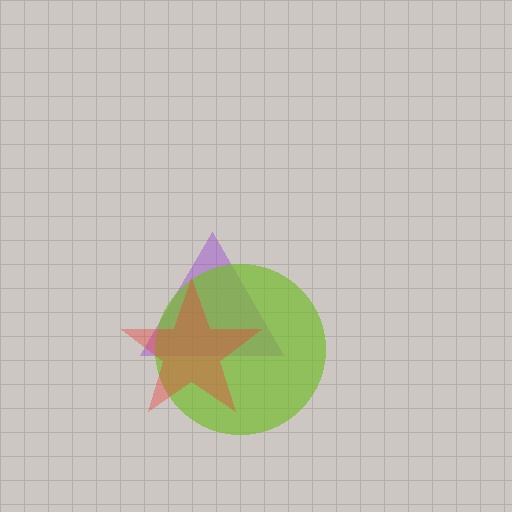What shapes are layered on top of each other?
The layered shapes are: a purple triangle, a lime circle, a red star.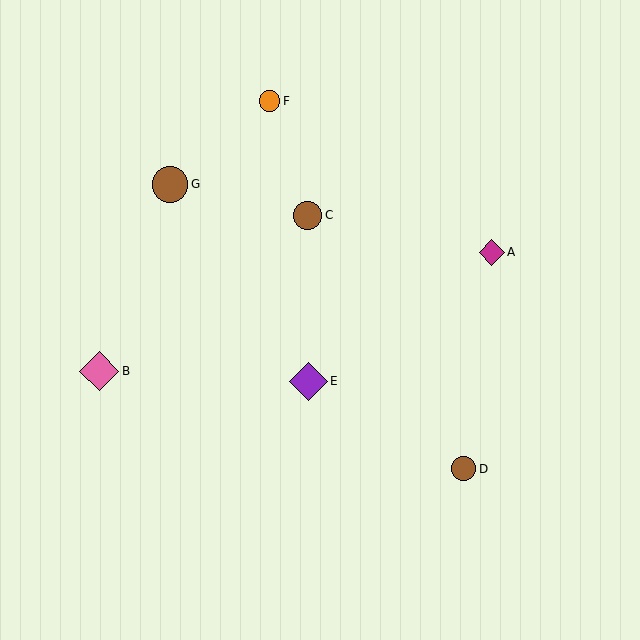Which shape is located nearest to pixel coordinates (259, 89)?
The orange circle (labeled F) at (270, 101) is nearest to that location.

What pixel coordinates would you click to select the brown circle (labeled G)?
Click at (170, 184) to select the brown circle G.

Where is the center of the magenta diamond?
The center of the magenta diamond is at (492, 252).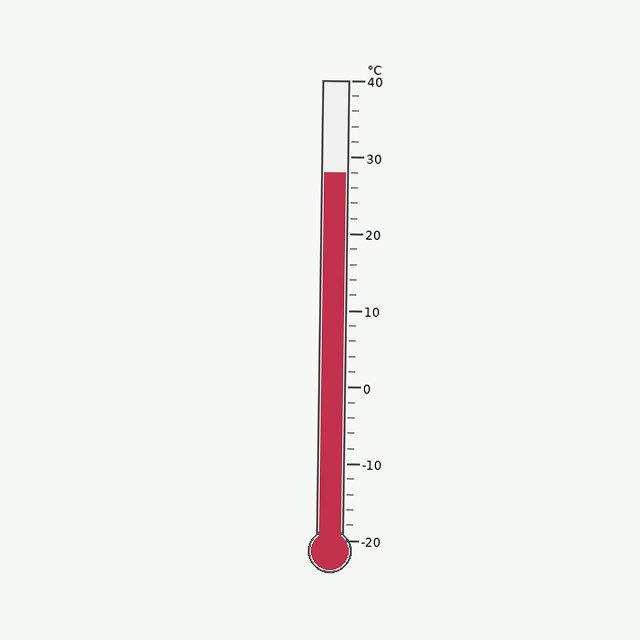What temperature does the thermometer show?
The thermometer shows approximately 28°C.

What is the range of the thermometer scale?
The thermometer scale ranges from -20°C to 40°C.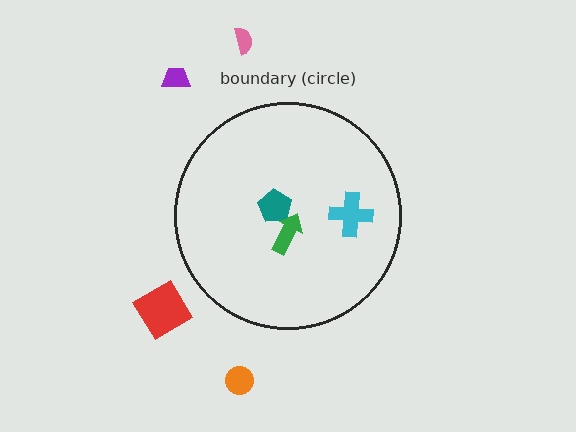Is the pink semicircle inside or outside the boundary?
Outside.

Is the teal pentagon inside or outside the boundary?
Inside.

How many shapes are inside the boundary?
3 inside, 4 outside.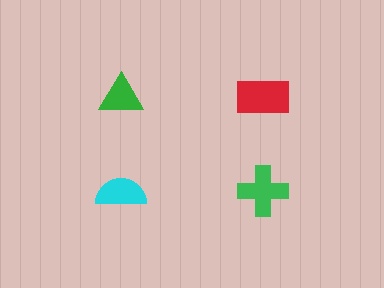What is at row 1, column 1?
A green triangle.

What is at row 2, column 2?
A green cross.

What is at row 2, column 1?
A cyan semicircle.